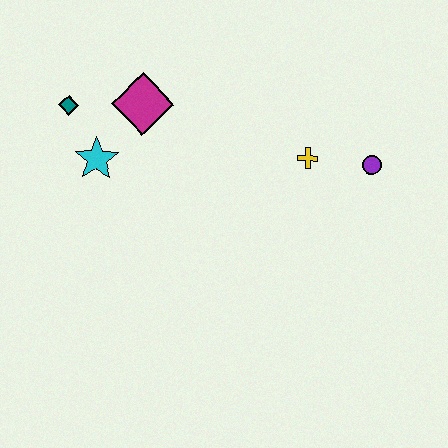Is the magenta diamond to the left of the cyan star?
No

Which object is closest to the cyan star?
The teal diamond is closest to the cyan star.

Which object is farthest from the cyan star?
The purple circle is farthest from the cyan star.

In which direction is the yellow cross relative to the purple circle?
The yellow cross is to the left of the purple circle.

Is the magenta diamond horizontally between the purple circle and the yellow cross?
No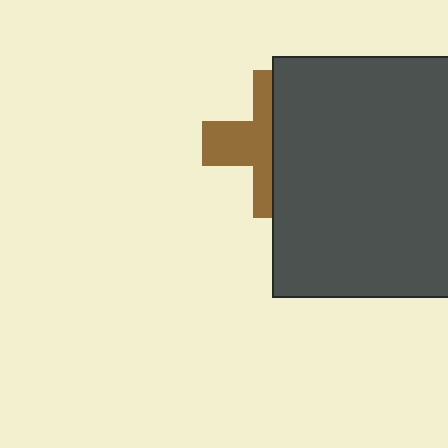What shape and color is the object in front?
The object in front is a dark gray square.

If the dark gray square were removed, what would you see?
You would see the complete brown cross.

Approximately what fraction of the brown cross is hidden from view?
Roughly 55% of the brown cross is hidden behind the dark gray square.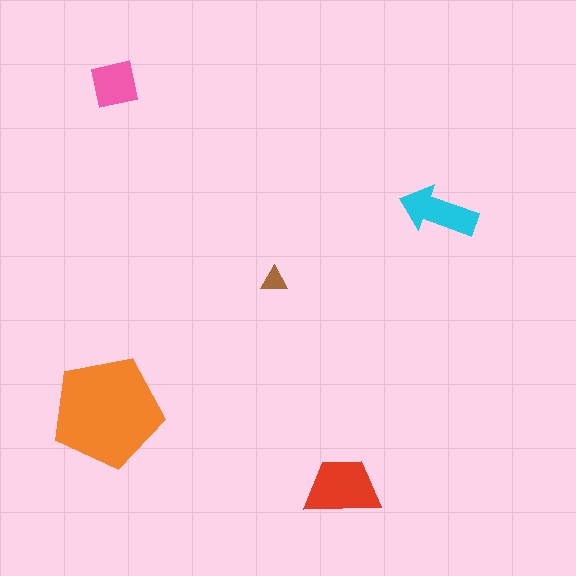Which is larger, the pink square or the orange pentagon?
The orange pentagon.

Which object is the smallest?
The brown triangle.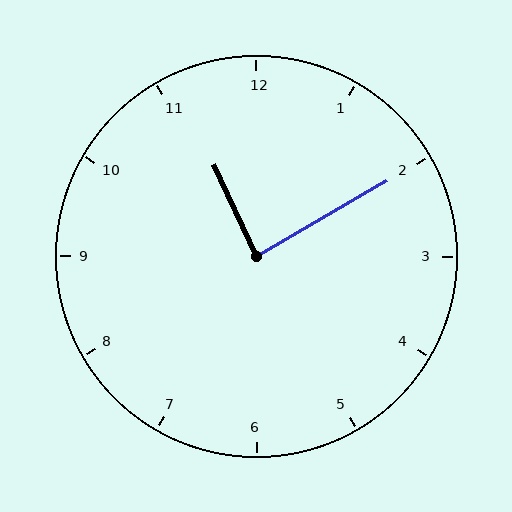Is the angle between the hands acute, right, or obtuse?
It is right.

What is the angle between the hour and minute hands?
Approximately 85 degrees.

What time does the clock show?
11:10.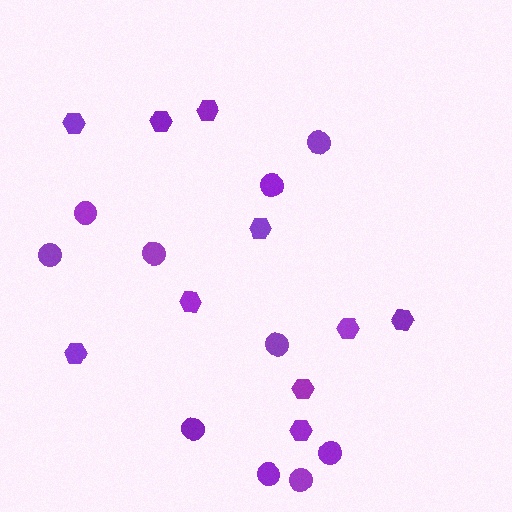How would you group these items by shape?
There are 2 groups: one group of circles (10) and one group of hexagons (10).